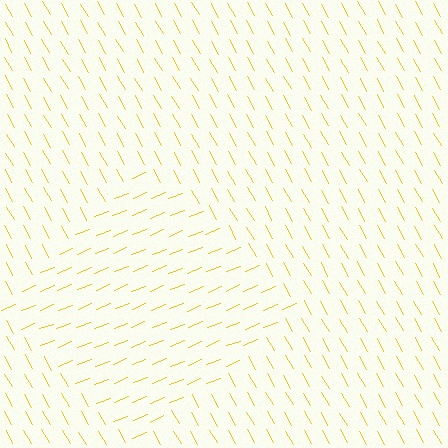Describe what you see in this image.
The image is filled with small yellow line segments. A diamond region in the image has lines oriented differently from the surrounding lines, creating a visible texture boundary.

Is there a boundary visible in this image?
Yes, there is a texture boundary formed by a change in line orientation.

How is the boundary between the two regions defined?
The boundary is defined purely by a change in line orientation (approximately 83 degrees difference). All lines are the same color and thickness.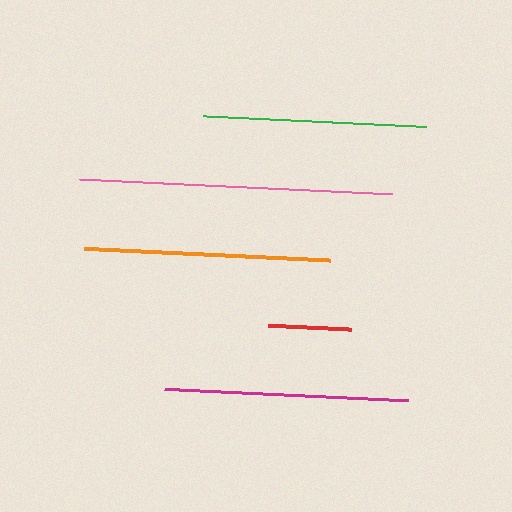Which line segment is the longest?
The pink line is the longest at approximately 313 pixels.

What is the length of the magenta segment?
The magenta segment is approximately 244 pixels long.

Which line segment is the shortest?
The red line is the shortest at approximately 83 pixels.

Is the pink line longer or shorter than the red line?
The pink line is longer than the red line.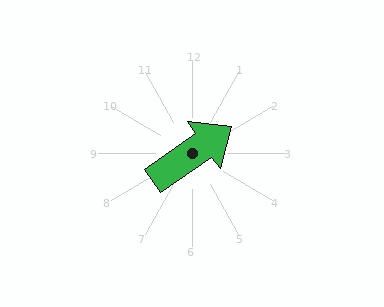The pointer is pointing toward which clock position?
Roughly 2 o'clock.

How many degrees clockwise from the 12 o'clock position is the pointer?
Approximately 55 degrees.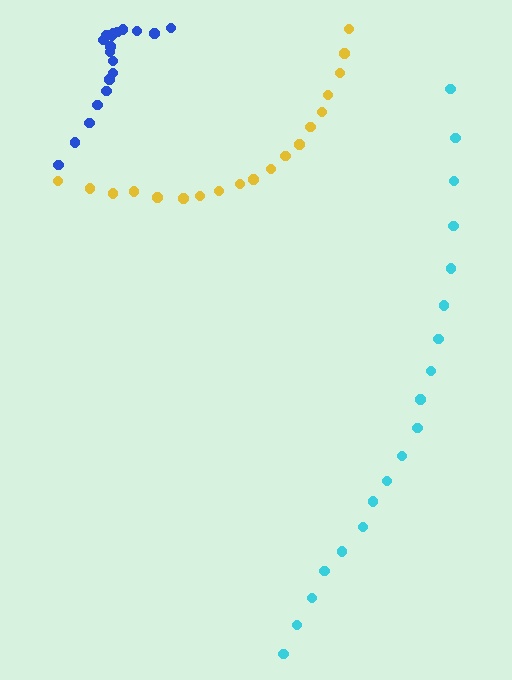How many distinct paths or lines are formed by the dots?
There are 3 distinct paths.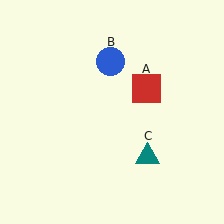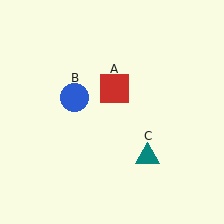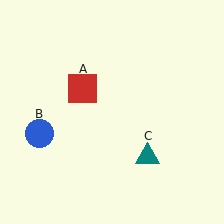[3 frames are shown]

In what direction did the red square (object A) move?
The red square (object A) moved left.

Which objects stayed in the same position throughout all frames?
Teal triangle (object C) remained stationary.